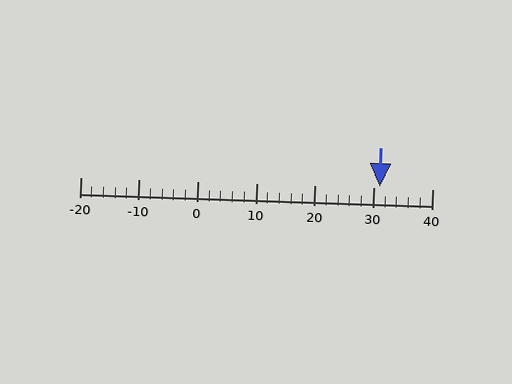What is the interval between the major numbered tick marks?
The major tick marks are spaced 10 units apart.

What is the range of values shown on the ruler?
The ruler shows values from -20 to 40.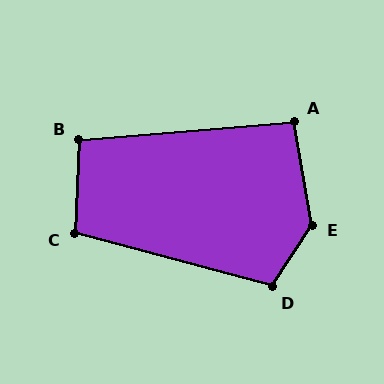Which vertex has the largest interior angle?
E, at approximately 138 degrees.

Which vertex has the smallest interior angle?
A, at approximately 95 degrees.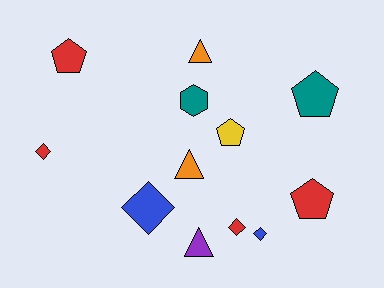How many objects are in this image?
There are 12 objects.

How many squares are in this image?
There are no squares.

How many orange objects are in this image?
There are 2 orange objects.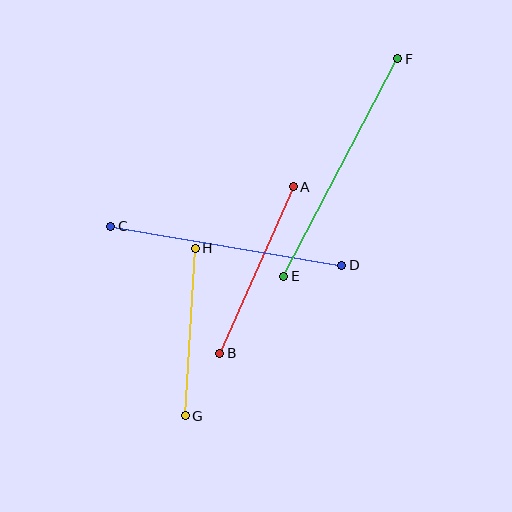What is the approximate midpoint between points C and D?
The midpoint is at approximately (226, 246) pixels.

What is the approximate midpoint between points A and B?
The midpoint is at approximately (256, 270) pixels.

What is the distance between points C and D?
The distance is approximately 235 pixels.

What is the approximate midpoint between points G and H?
The midpoint is at approximately (190, 332) pixels.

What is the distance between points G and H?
The distance is approximately 168 pixels.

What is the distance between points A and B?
The distance is approximately 182 pixels.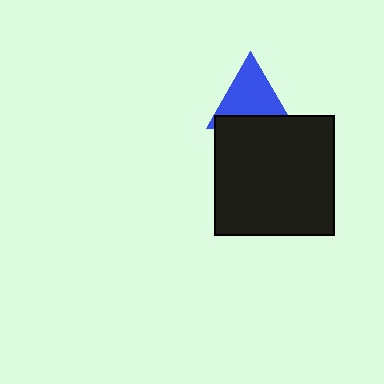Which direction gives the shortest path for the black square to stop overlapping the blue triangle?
Moving down gives the shortest separation.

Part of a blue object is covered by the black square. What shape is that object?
It is a triangle.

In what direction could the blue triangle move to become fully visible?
The blue triangle could move up. That would shift it out from behind the black square entirely.